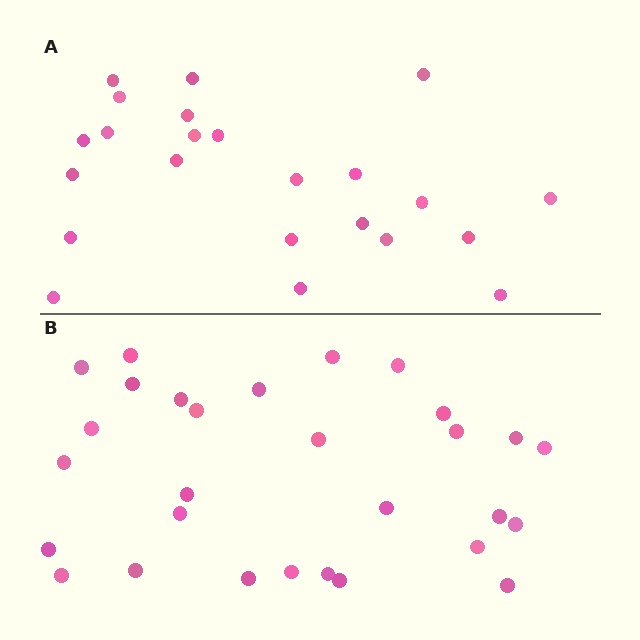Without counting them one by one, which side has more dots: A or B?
Region B (the bottom region) has more dots.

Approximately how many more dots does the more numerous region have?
Region B has about 6 more dots than region A.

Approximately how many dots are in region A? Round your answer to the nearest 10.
About 20 dots. (The exact count is 23, which rounds to 20.)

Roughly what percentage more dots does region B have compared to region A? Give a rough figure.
About 25% more.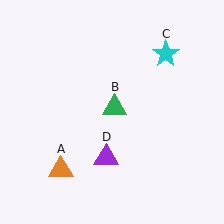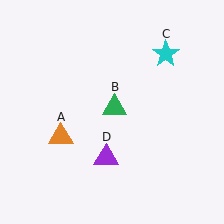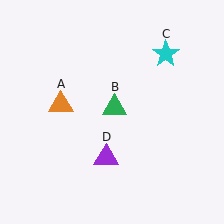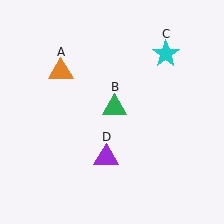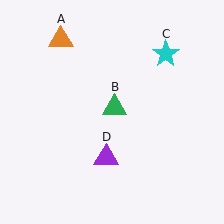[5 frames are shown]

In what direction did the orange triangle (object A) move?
The orange triangle (object A) moved up.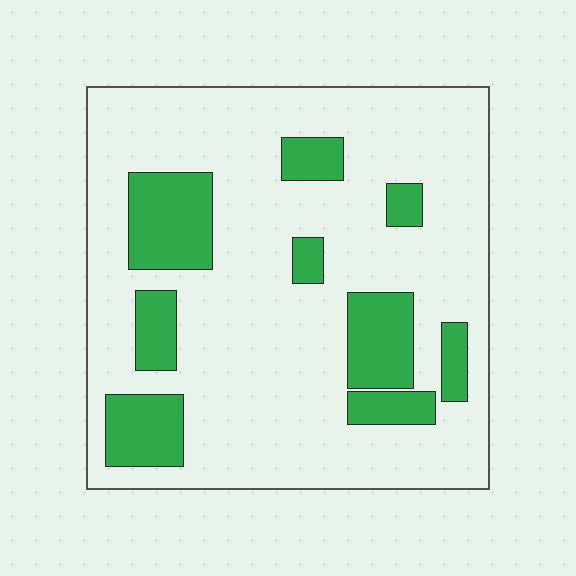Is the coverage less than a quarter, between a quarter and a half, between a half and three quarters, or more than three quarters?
Less than a quarter.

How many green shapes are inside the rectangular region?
9.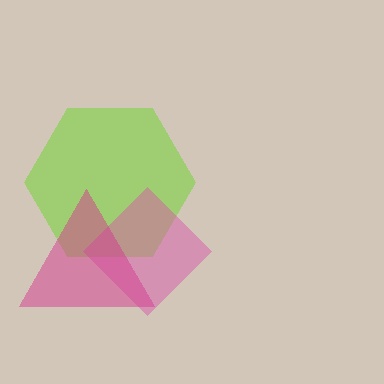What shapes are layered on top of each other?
The layered shapes are: a lime hexagon, a pink diamond, a magenta triangle.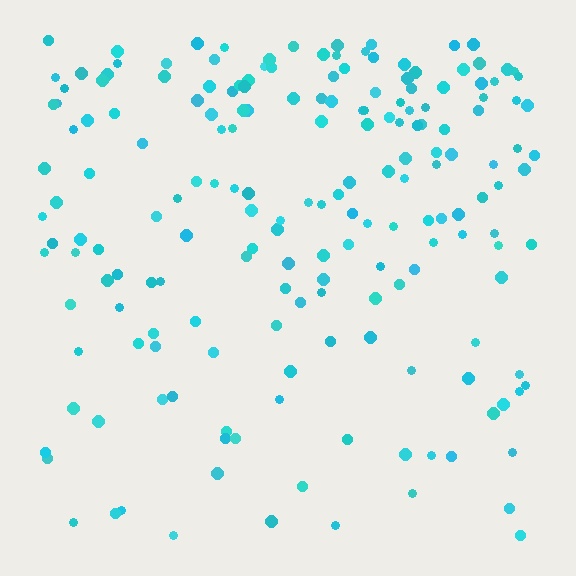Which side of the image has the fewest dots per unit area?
The bottom.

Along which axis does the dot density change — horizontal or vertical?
Vertical.